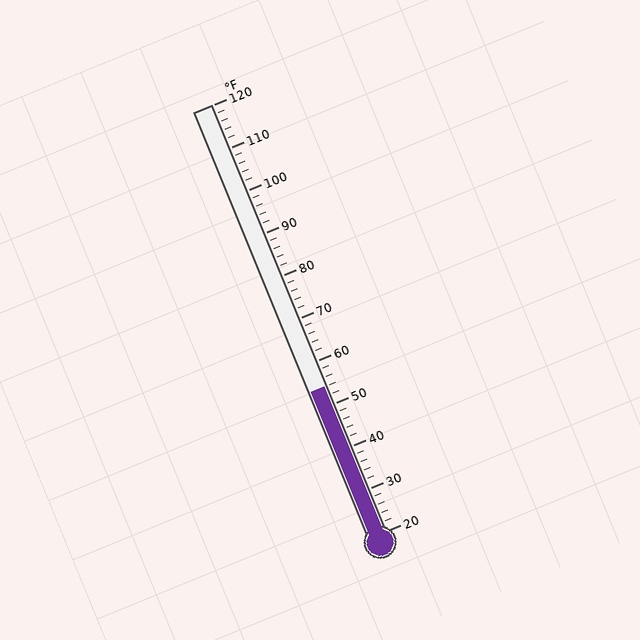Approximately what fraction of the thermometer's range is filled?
The thermometer is filled to approximately 35% of its range.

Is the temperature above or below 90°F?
The temperature is below 90°F.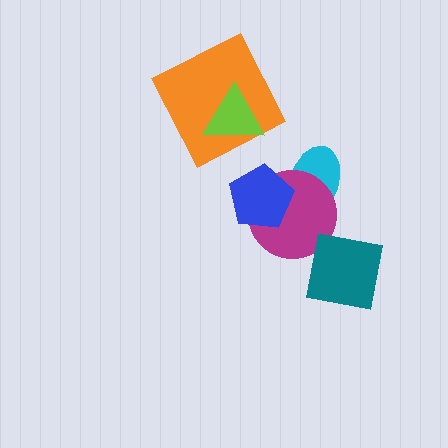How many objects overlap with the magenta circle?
3 objects overlap with the magenta circle.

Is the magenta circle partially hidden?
Yes, it is partially covered by another shape.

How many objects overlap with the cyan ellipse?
2 objects overlap with the cyan ellipse.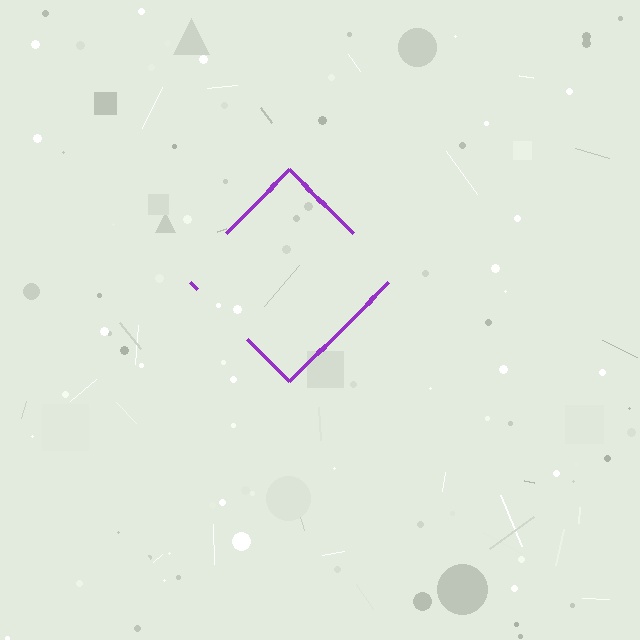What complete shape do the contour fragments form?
The contour fragments form a diamond.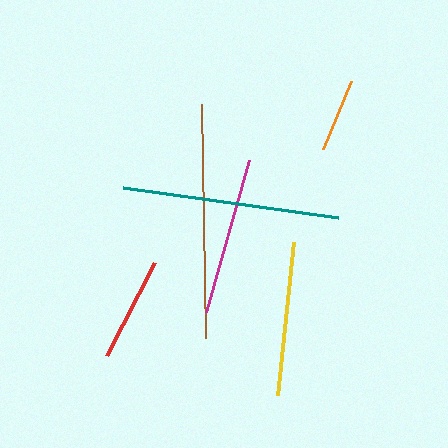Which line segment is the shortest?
The orange line is the shortest at approximately 74 pixels.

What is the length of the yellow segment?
The yellow segment is approximately 153 pixels long.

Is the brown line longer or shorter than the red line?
The brown line is longer than the red line.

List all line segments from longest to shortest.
From longest to shortest: brown, teal, magenta, yellow, red, orange.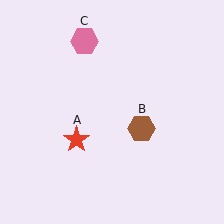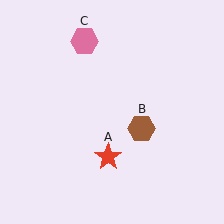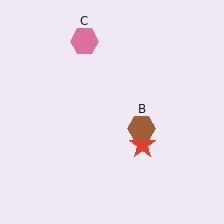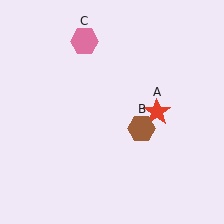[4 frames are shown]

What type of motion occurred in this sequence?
The red star (object A) rotated counterclockwise around the center of the scene.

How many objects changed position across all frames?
1 object changed position: red star (object A).